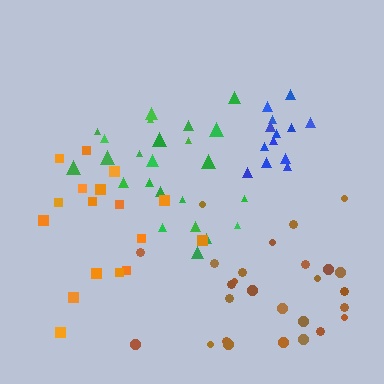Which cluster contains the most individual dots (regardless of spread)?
Brown (27).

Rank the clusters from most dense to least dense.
blue, green, orange, brown.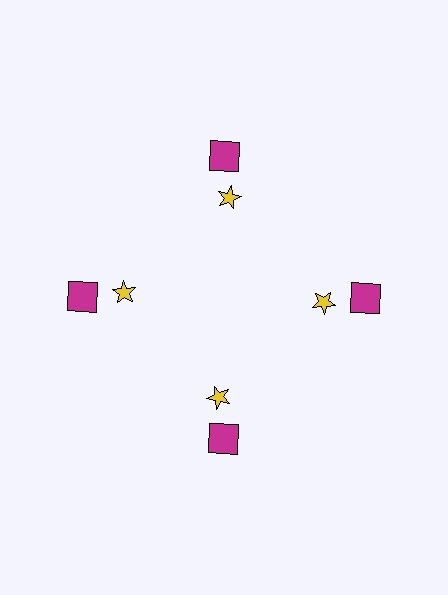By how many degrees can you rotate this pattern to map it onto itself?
The pattern maps onto itself every 90 degrees of rotation.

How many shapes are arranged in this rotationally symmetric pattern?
There are 8 shapes, arranged in 4 groups of 2.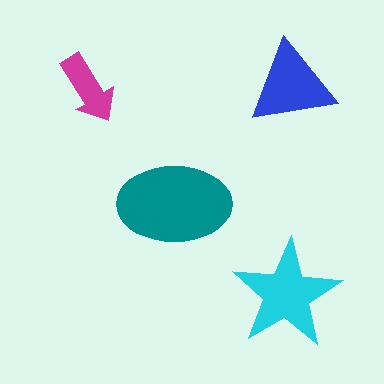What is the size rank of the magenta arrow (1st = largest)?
4th.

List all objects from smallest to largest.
The magenta arrow, the blue triangle, the cyan star, the teal ellipse.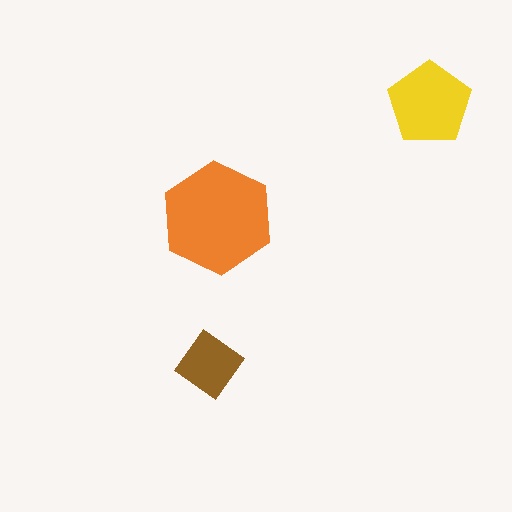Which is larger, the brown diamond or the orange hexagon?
The orange hexagon.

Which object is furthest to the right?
The yellow pentagon is rightmost.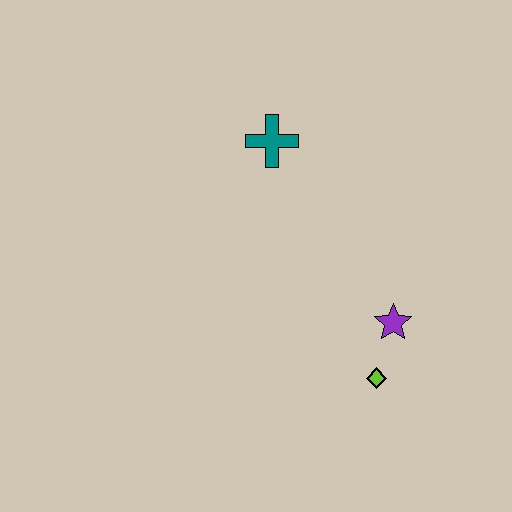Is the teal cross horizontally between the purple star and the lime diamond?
No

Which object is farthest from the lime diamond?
The teal cross is farthest from the lime diamond.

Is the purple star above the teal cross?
No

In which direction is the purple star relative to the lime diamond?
The purple star is above the lime diamond.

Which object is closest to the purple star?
The lime diamond is closest to the purple star.